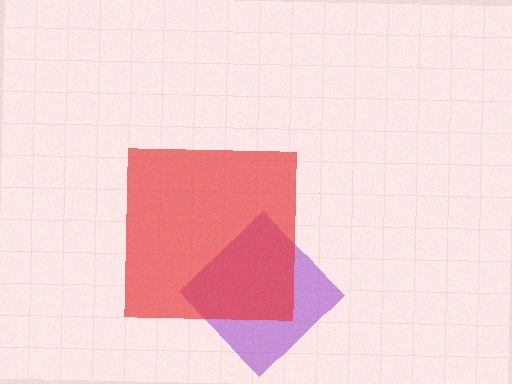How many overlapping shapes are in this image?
There are 2 overlapping shapes in the image.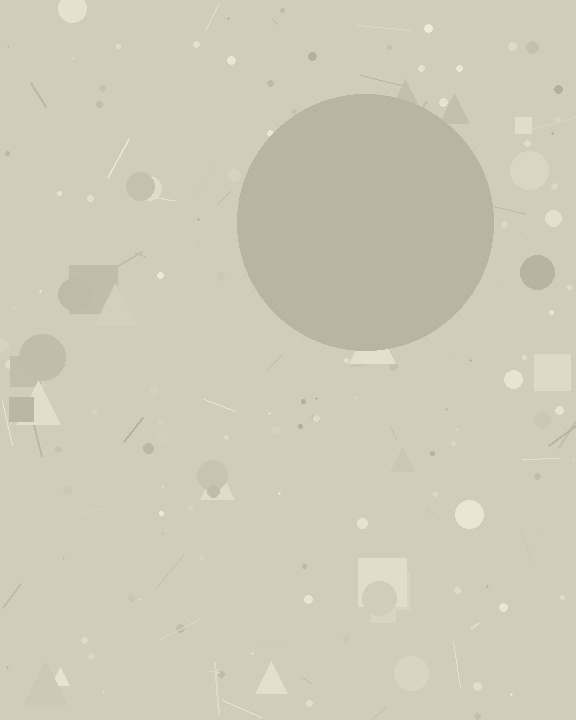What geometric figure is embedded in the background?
A circle is embedded in the background.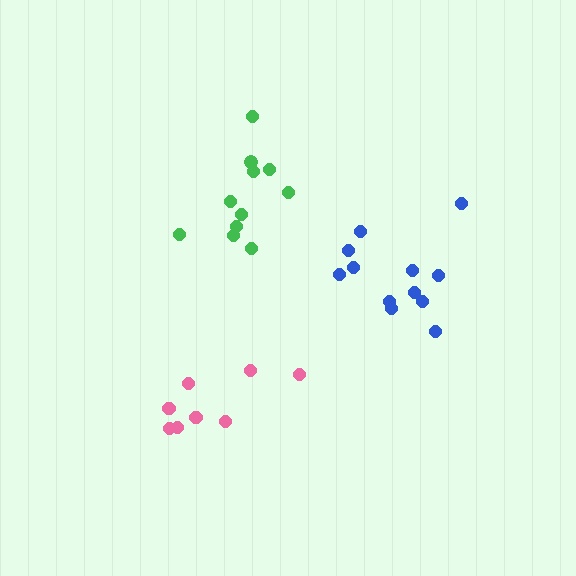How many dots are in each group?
Group 1: 8 dots, Group 2: 12 dots, Group 3: 11 dots (31 total).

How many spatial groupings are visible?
There are 3 spatial groupings.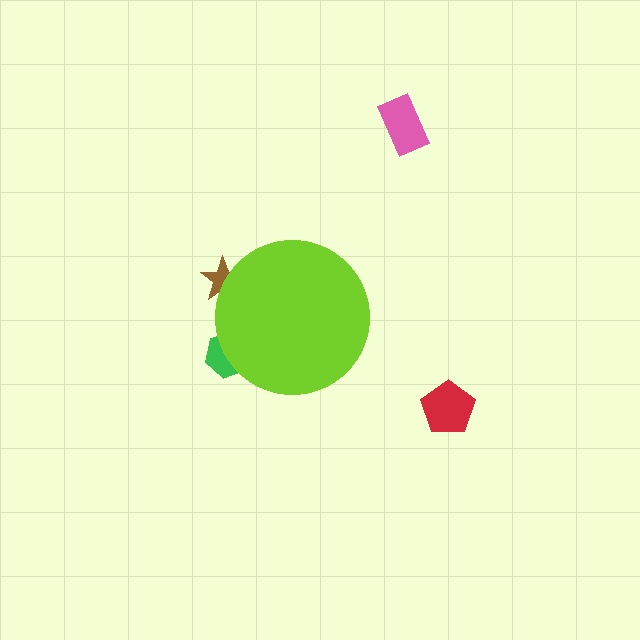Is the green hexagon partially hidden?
Yes, the green hexagon is partially hidden behind the lime circle.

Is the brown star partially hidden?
Yes, the brown star is partially hidden behind the lime circle.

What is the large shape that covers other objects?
A lime circle.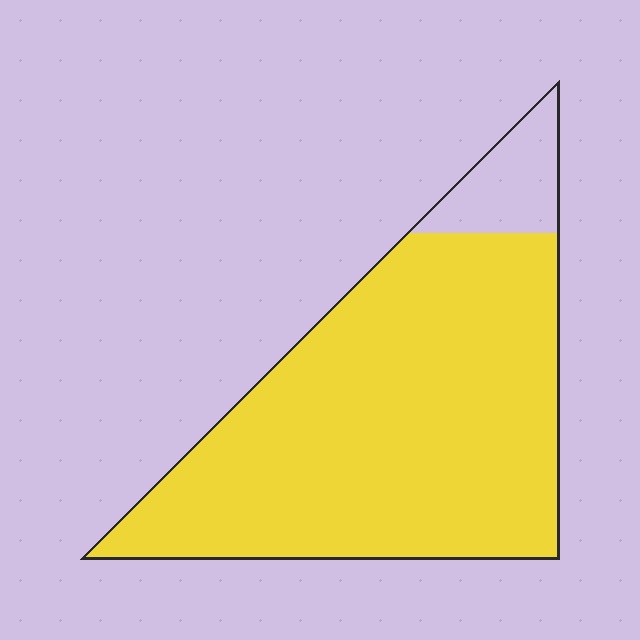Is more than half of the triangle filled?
Yes.